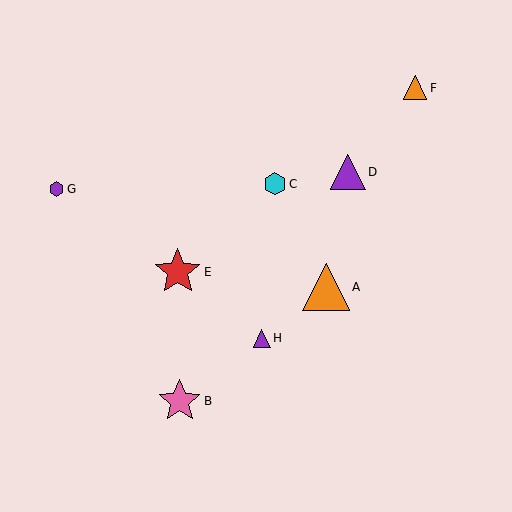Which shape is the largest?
The orange triangle (labeled A) is the largest.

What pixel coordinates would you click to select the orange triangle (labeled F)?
Click at (415, 88) to select the orange triangle F.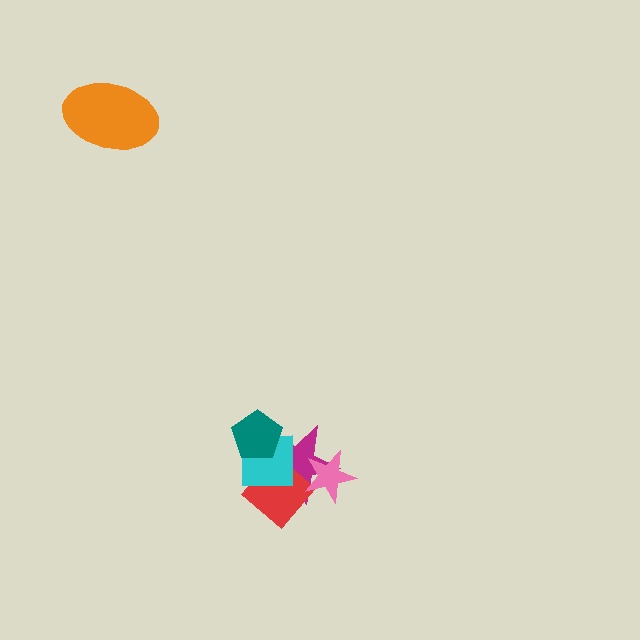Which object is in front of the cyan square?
The teal pentagon is in front of the cyan square.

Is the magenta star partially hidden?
Yes, it is partially covered by another shape.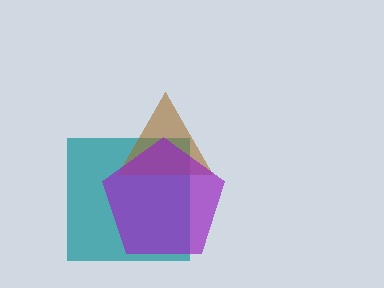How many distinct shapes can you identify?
There are 3 distinct shapes: a teal square, a brown triangle, a purple pentagon.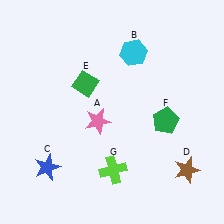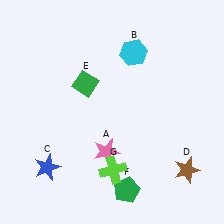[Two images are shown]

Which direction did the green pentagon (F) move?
The green pentagon (F) moved down.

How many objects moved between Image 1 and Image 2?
2 objects moved between the two images.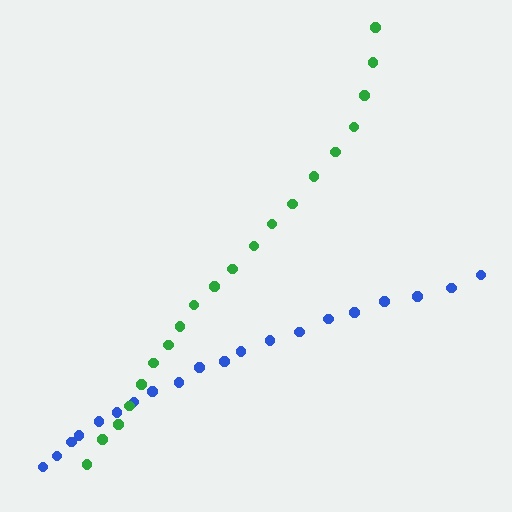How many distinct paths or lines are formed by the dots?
There are 2 distinct paths.